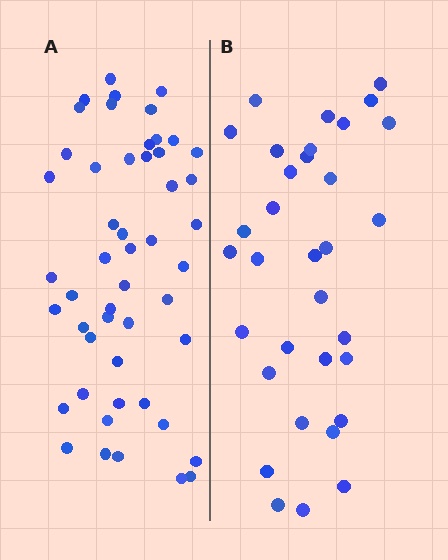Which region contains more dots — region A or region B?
Region A (the left region) has more dots.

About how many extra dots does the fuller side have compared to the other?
Region A has approximately 15 more dots than region B.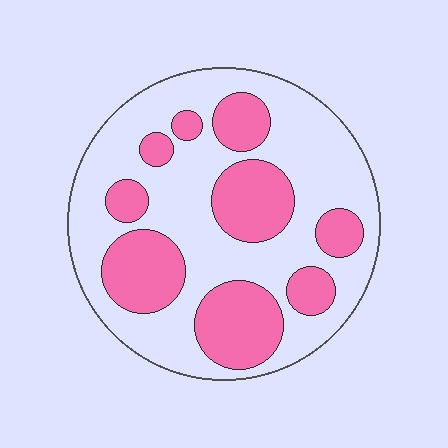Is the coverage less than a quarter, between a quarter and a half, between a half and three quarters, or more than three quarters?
Between a quarter and a half.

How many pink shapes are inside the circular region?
9.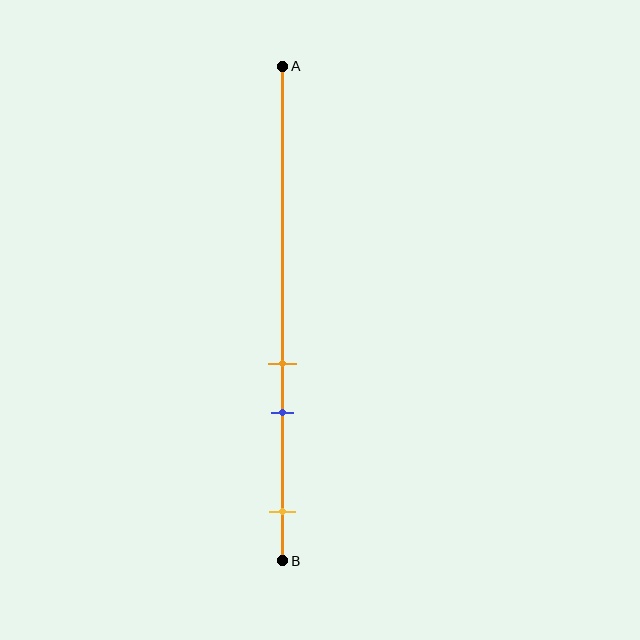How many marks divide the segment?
There are 3 marks dividing the segment.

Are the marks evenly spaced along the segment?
No, the marks are not evenly spaced.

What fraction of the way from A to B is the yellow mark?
The yellow mark is approximately 90% (0.9) of the way from A to B.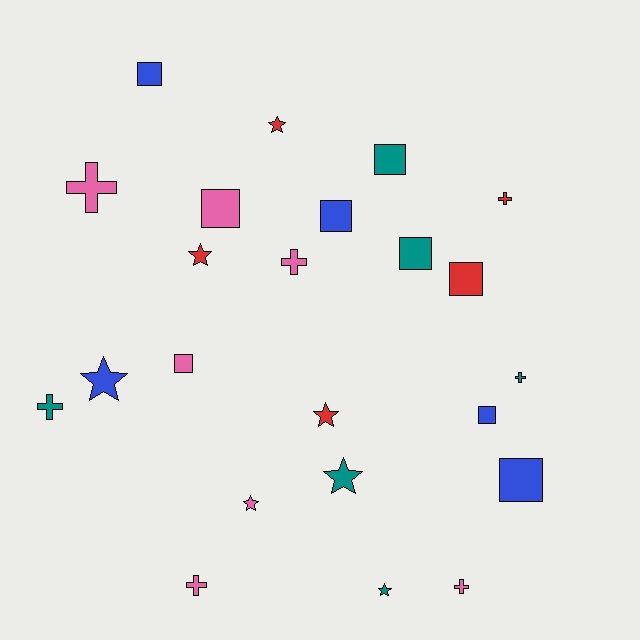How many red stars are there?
There are 3 red stars.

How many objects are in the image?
There are 23 objects.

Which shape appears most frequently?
Square, with 9 objects.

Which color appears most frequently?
Pink, with 7 objects.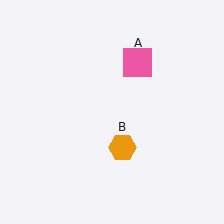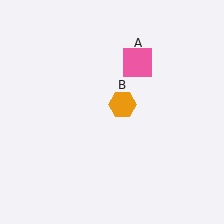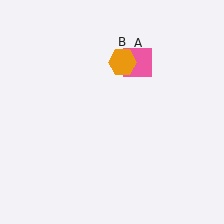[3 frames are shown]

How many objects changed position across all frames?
1 object changed position: orange hexagon (object B).